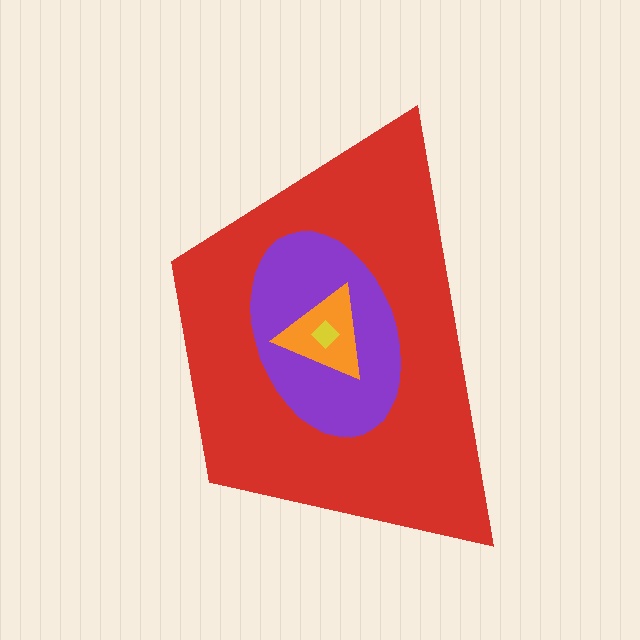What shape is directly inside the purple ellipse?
The orange triangle.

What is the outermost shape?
The red trapezoid.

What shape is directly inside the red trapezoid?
The purple ellipse.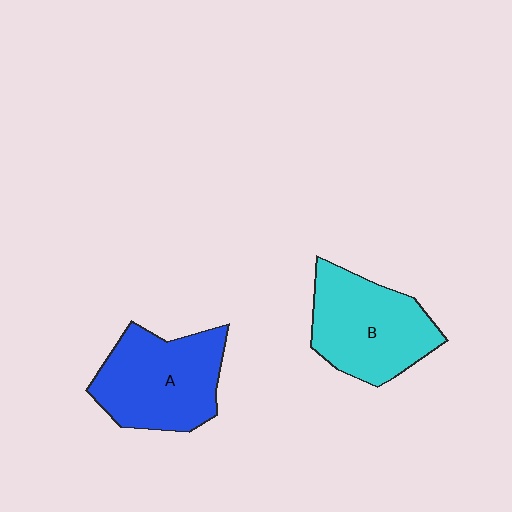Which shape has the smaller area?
Shape B (cyan).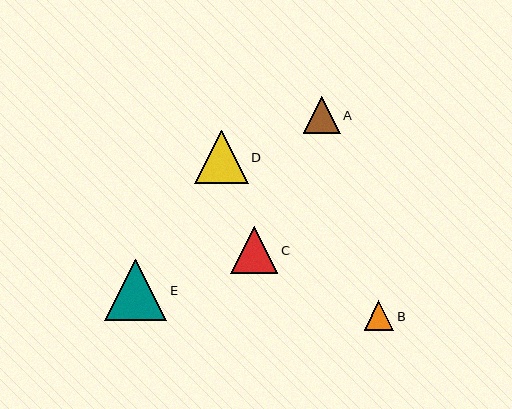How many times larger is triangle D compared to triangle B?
Triangle D is approximately 1.8 times the size of triangle B.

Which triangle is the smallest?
Triangle B is the smallest with a size of approximately 29 pixels.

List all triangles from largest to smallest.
From largest to smallest: E, D, C, A, B.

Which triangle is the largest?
Triangle E is the largest with a size of approximately 62 pixels.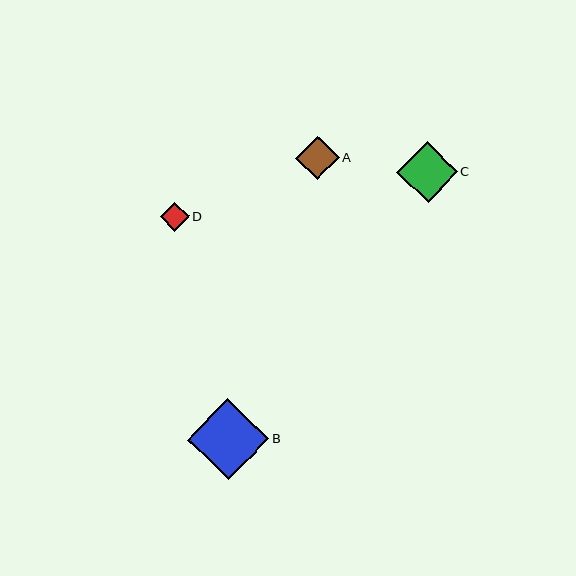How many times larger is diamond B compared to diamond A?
Diamond B is approximately 1.9 times the size of diamond A.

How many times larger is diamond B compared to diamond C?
Diamond B is approximately 1.3 times the size of diamond C.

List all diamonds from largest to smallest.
From largest to smallest: B, C, A, D.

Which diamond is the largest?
Diamond B is the largest with a size of approximately 81 pixels.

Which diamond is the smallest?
Diamond D is the smallest with a size of approximately 29 pixels.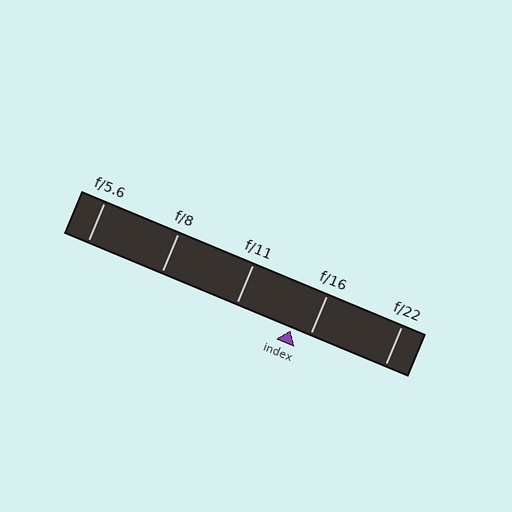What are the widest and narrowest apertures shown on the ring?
The widest aperture shown is f/5.6 and the narrowest is f/22.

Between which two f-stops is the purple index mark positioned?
The index mark is between f/11 and f/16.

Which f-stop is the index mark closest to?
The index mark is closest to f/16.